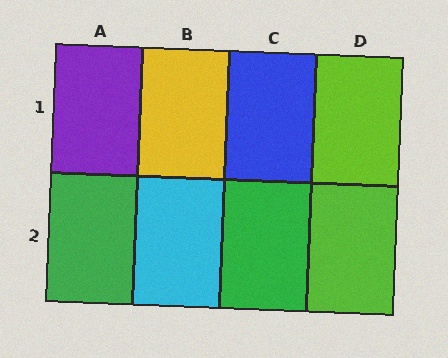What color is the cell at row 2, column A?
Green.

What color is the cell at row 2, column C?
Green.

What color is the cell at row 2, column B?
Cyan.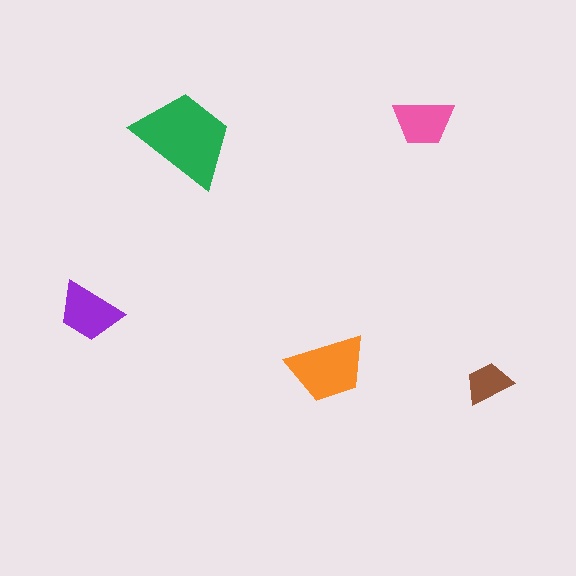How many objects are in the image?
There are 5 objects in the image.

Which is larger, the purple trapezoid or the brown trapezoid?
The purple one.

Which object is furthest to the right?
The brown trapezoid is rightmost.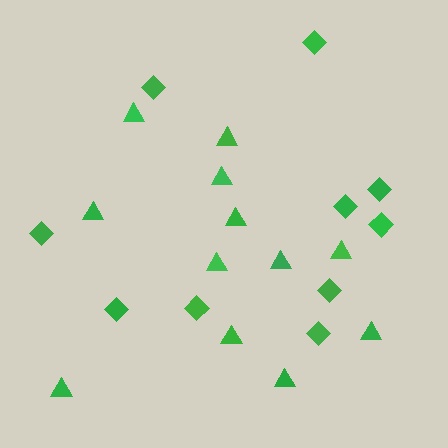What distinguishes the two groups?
There are 2 groups: one group of triangles (12) and one group of diamonds (10).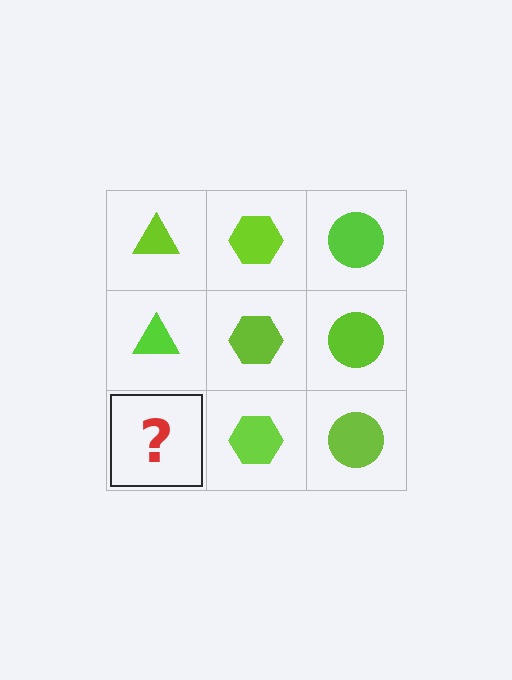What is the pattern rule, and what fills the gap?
The rule is that each column has a consistent shape. The gap should be filled with a lime triangle.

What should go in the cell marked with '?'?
The missing cell should contain a lime triangle.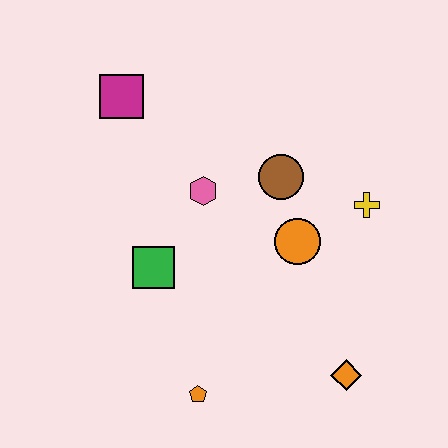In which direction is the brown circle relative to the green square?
The brown circle is to the right of the green square.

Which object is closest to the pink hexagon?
The brown circle is closest to the pink hexagon.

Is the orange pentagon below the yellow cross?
Yes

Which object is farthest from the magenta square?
The orange diamond is farthest from the magenta square.